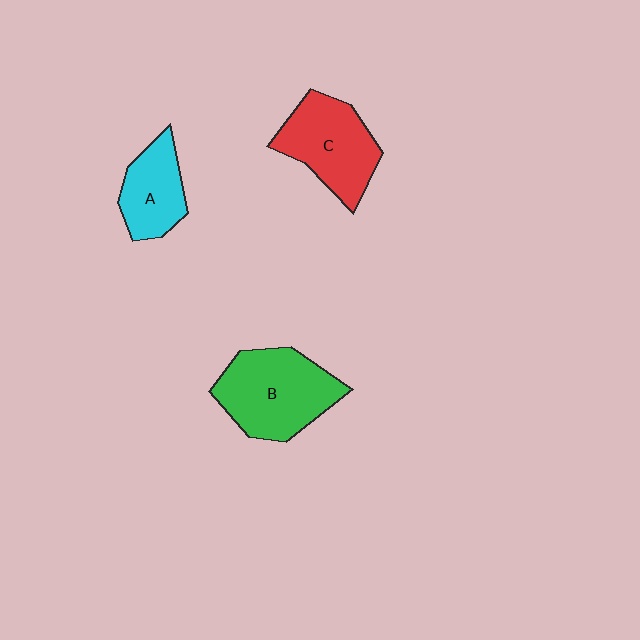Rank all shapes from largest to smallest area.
From largest to smallest: B (green), C (red), A (cyan).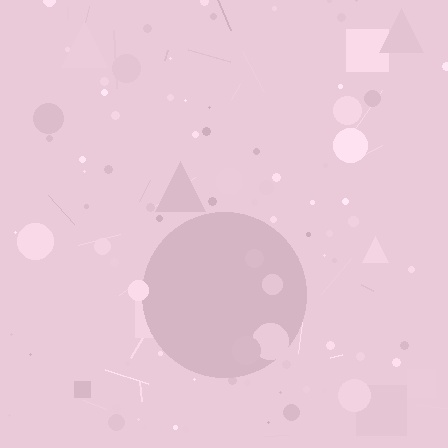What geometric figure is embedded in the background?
A circle is embedded in the background.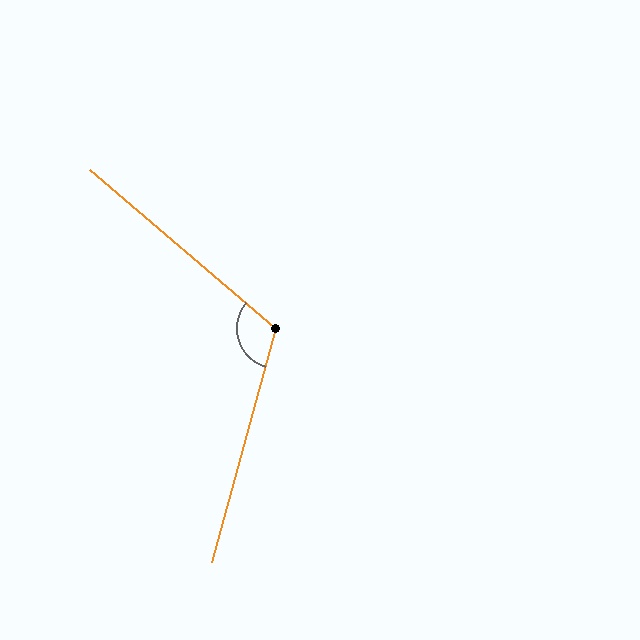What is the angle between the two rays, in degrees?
Approximately 115 degrees.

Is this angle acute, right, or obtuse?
It is obtuse.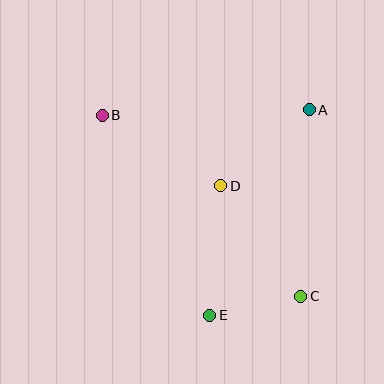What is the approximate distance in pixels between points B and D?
The distance between B and D is approximately 138 pixels.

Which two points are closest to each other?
Points C and E are closest to each other.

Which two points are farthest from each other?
Points B and C are farthest from each other.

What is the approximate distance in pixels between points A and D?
The distance between A and D is approximately 117 pixels.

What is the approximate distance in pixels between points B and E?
The distance between B and E is approximately 227 pixels.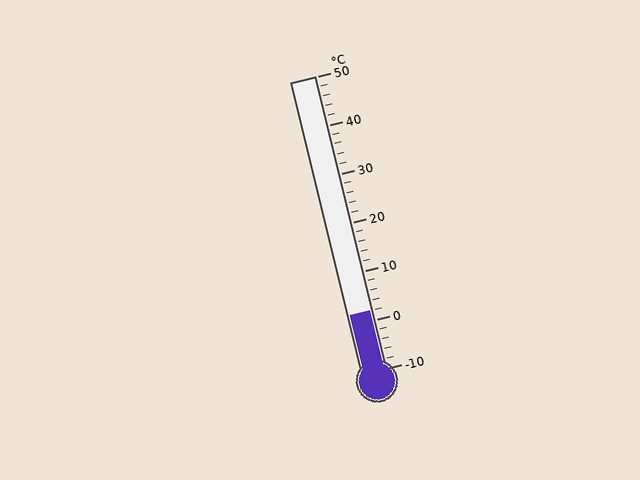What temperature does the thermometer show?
The thermometer shows approximately 2°C.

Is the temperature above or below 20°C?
The temperature is below 20°C.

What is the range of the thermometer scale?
The thermometer scale ranges from -10°C to 50°C.